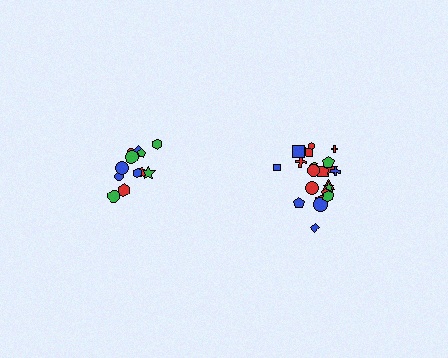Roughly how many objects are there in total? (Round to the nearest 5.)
Roughly 35 objects in total.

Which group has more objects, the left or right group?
The right group.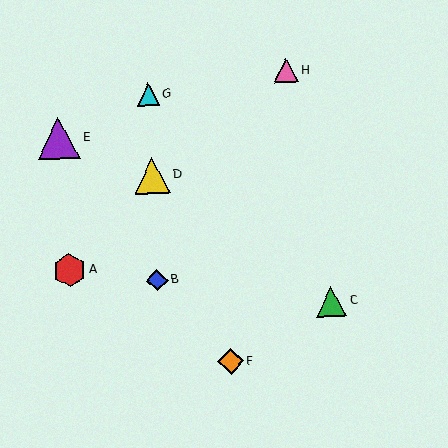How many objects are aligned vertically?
3 objects (B, D, G) are aligned vertically.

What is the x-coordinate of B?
Object B is at x≈157.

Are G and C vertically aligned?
No, G is at x≈148 and C is at x≈331.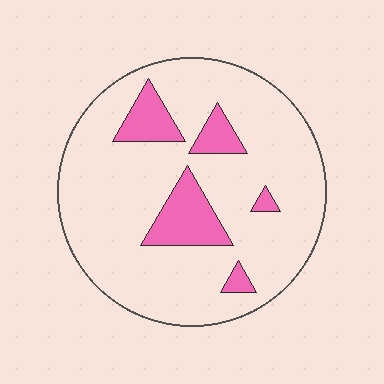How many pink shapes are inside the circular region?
5.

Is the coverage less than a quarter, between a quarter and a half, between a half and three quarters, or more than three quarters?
Less than a quarter.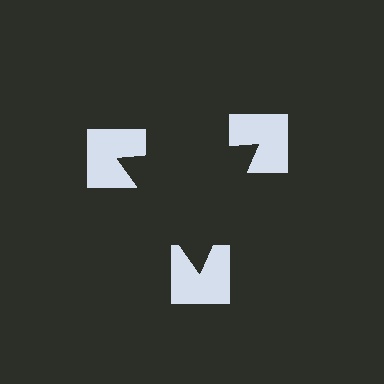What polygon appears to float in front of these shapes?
An illusory triangle — its edges are inferred from the aligned wedge cuts in the notched squares, not physically drawn.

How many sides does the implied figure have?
3 sides.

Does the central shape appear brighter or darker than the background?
It typically appears slightly darker than the background, even though no actual brightness change is drawn.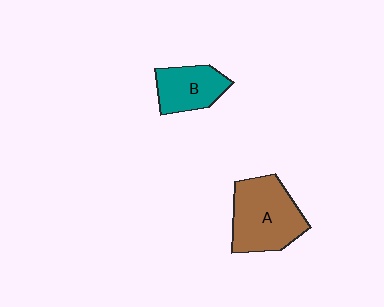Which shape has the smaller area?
Shape B (teal).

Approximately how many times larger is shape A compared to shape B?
Approximately 1.6 times.